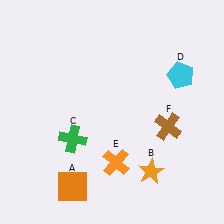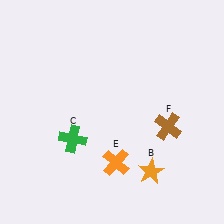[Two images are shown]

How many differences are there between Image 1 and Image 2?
There are 2 differences between the two images.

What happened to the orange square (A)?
The orange square (A) was removed in Image 2. It was in the bottom-left area of Image 1.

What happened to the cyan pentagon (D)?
The cyan pentagon (D) was removed in Image 2. It was in the top-right area of Image 1.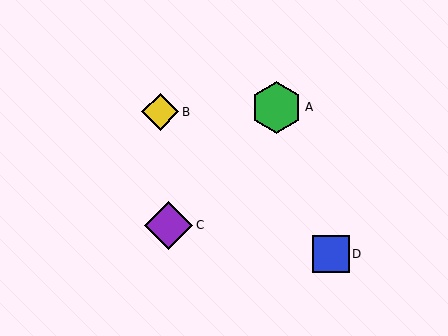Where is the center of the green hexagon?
The center of the green hexagon is at (276, 107).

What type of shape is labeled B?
Shape B is a yellow diamond.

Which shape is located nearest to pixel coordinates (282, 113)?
The green hexagon (labeled A) at (276, 107) is nearest to that location.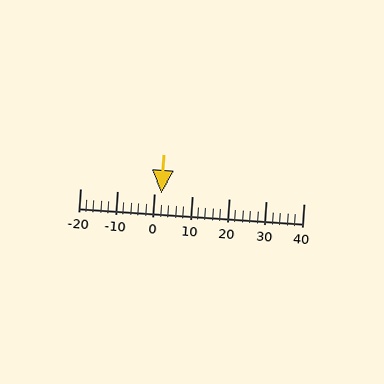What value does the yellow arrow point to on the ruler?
The yellow arrow points to approximately 2.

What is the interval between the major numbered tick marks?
The major tick marks are spaced 10 units apart.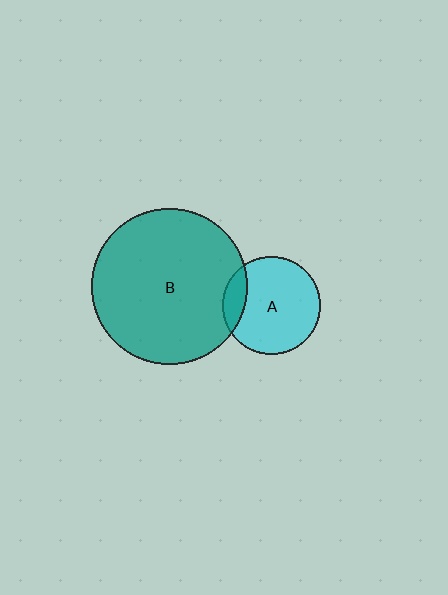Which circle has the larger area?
Circle B (teal).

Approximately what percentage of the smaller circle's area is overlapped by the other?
Approximately 15%.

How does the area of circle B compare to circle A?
Approximately 2.5 times.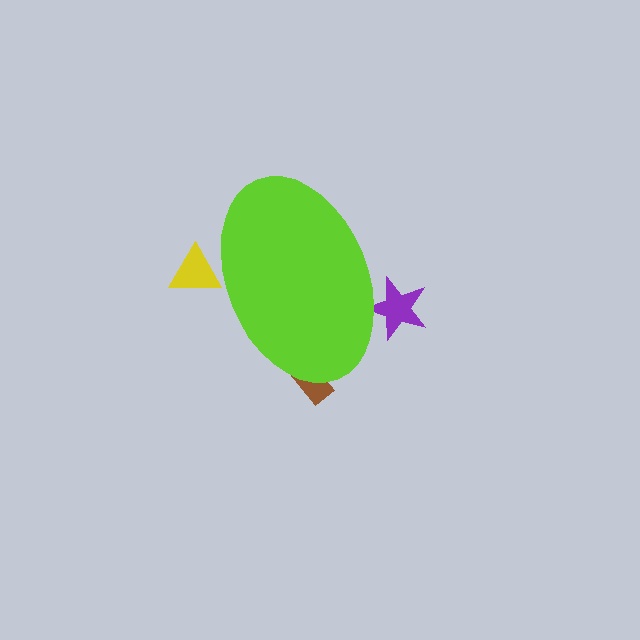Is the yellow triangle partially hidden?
Yes, the yellow triangle is partially hidden behind the lime ellipse.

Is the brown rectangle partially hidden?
Yes, the brown rectangle is partially hidden behind the lime ellipse.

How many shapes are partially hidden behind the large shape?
3 shapes are partially hidden.